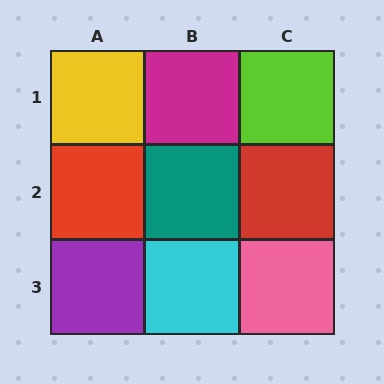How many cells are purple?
1 cell is purple.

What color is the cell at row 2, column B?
Teal.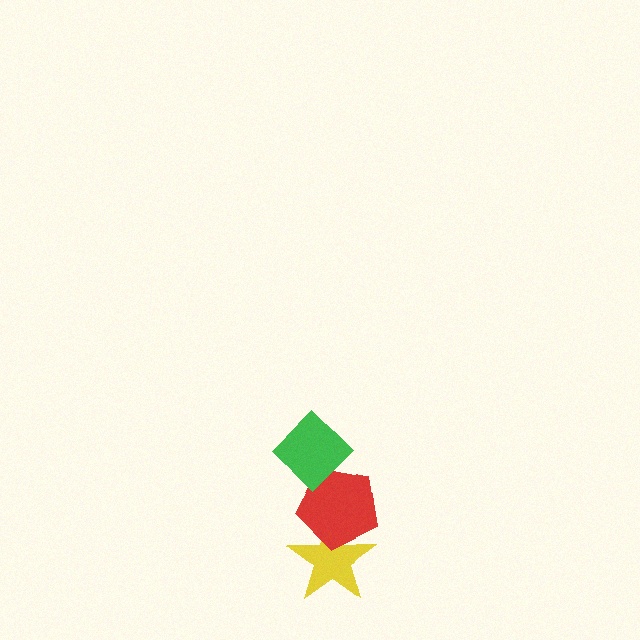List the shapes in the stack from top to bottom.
From top to bottom: the green diamond, the red pentagon, the yellow star.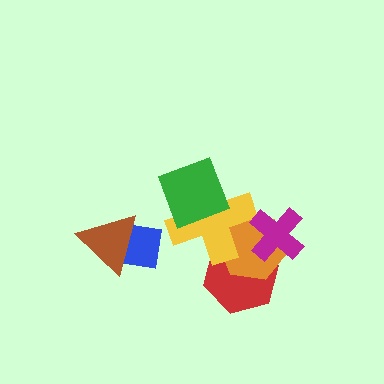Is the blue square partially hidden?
Yes, it is partially covered by another shape.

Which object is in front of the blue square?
The brown triangle is in front of the blue square.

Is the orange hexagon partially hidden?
Yes, it is partially covered by another shape.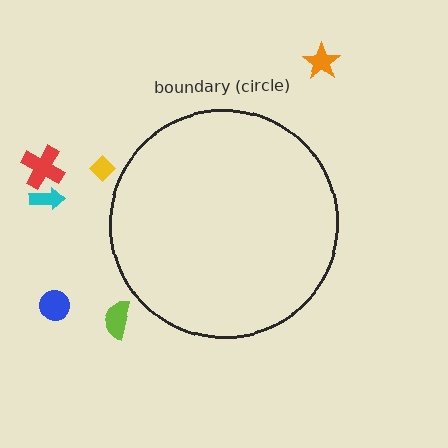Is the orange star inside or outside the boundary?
Outside.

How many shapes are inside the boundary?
0 inside, 6 outside.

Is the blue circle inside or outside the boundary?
Outside.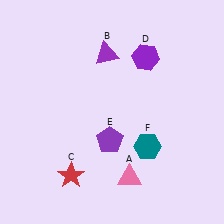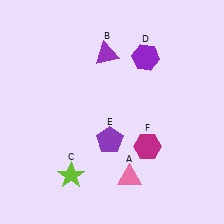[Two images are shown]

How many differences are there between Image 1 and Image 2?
There are 2 differences between the two images.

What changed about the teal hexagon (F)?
In Image 1, F is teal. In Image 2, it changed to magenta.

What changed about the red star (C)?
In Image 1, C is red. In Image 2, it changed to lime.